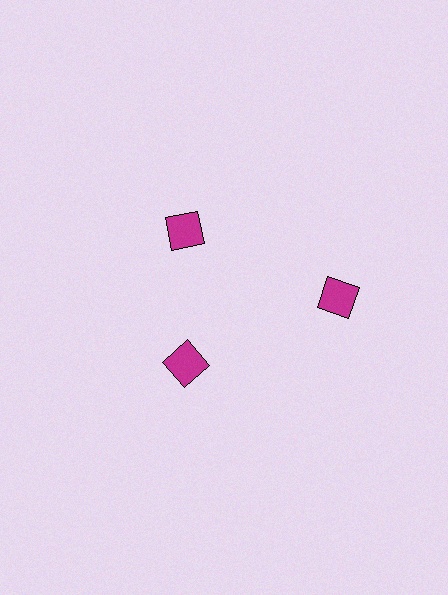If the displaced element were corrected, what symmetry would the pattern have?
It would have 3-fold rotational symmetry — the pattern would map onto itself every 120 degrees.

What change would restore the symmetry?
The symmetry would be restored by moving it inward, back onto the ring so that all 3 diamonds sit at equal angles and equal distance from the center.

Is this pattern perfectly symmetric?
No. The 3 magenta diamonds are arranged in a ring, but one element near the 3 o'clock position is pushed outward from the center, breaking the 3-fold rotational symmetry.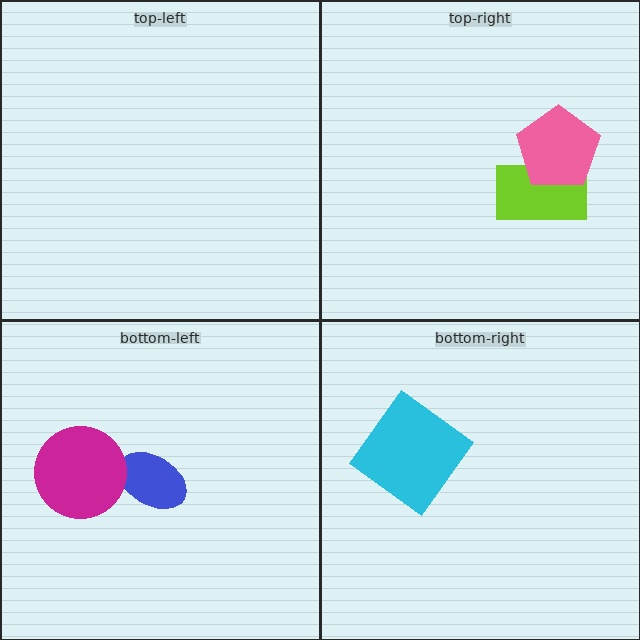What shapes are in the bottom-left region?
The blue ellipse, the magenta circle.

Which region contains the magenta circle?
The bottom-left region.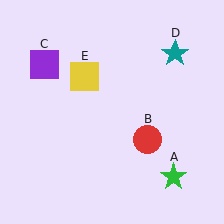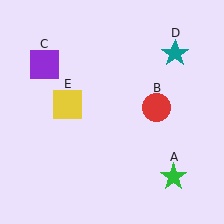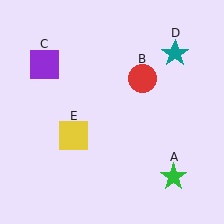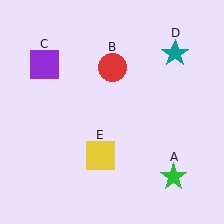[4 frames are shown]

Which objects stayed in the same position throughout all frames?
Green star (object A) and purple square (object C) and teal star (object D) remained stationary.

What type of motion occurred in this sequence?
The red circle (object B), yellow square (object E) rotated counterclockwise around the center of the scene.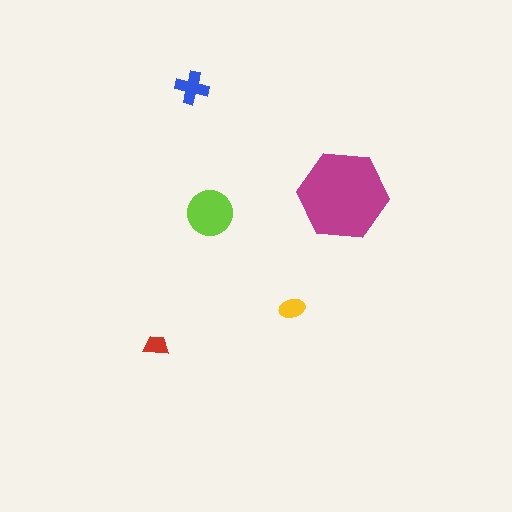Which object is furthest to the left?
The red trapezoid is leftmost.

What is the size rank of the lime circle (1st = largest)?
2nd.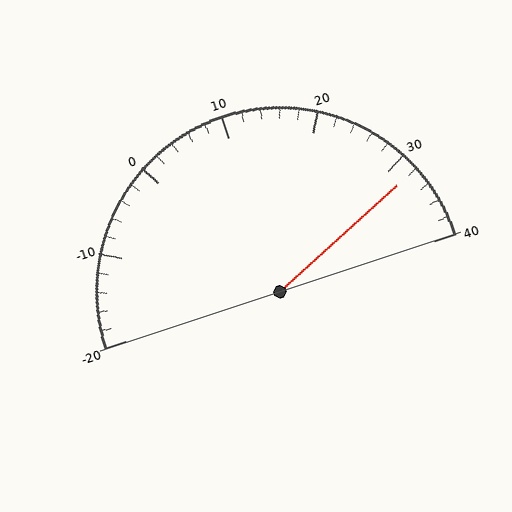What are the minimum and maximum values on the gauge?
The gauge ranges from -20 to 40.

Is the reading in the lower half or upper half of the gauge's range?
The reading is in the upper half of the range (-20 to 40).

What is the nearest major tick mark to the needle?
The nearest major tick mark is 30.